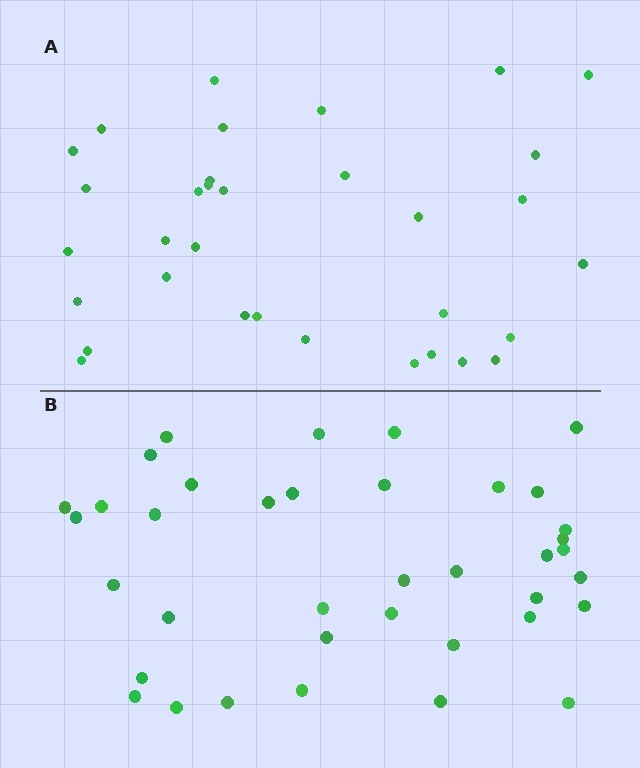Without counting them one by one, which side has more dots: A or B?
Region B (the bottom region) has more dots.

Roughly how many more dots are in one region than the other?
Region B has about 5 more dots than region A.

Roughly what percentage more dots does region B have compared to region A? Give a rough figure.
About 15% more.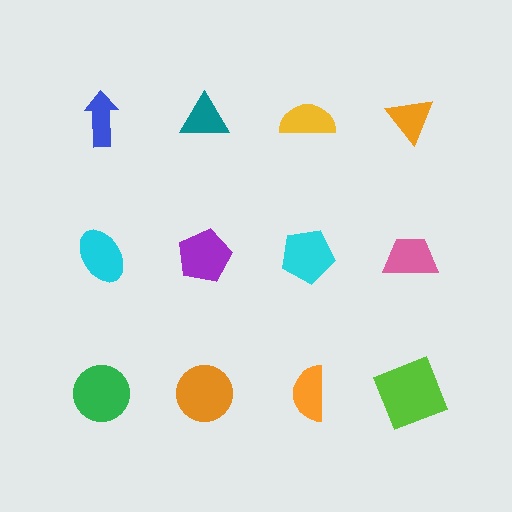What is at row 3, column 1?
A green circle.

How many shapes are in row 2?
4 shapes.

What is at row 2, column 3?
A cyan pentagon.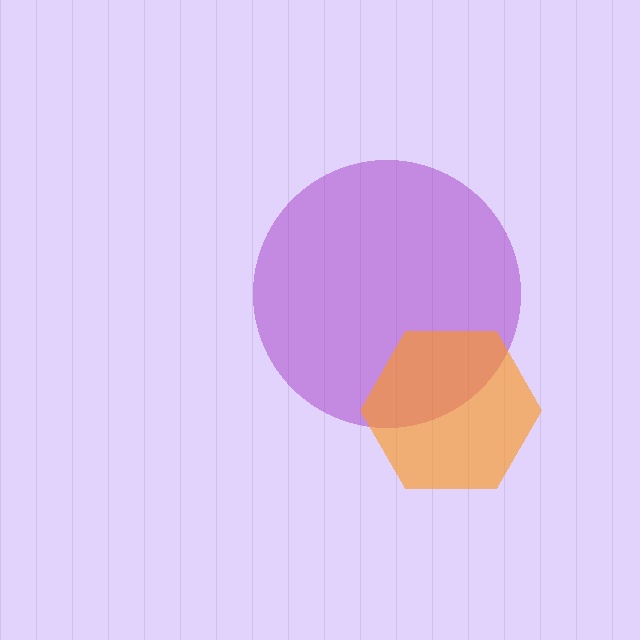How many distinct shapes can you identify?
There are 2 distinct shapes: a purple circle, an orange hexagon.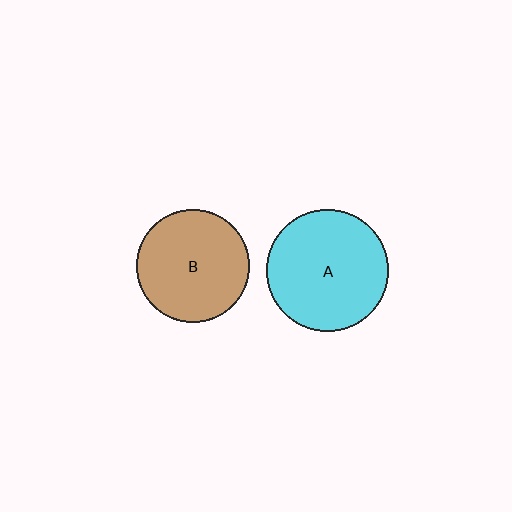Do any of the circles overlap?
No, none of the circles overlap.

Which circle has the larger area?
Circle A (cyan).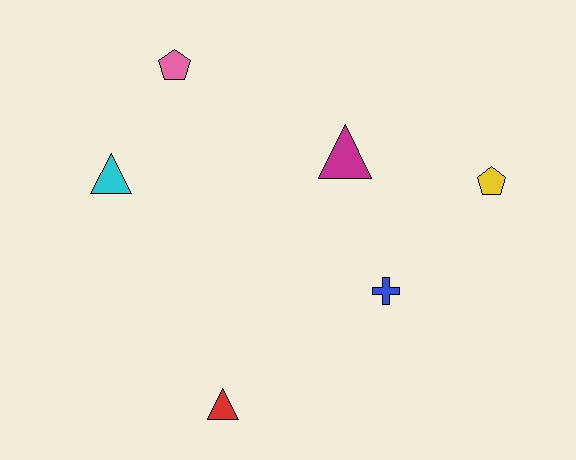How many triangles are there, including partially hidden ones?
There are 3 triangles.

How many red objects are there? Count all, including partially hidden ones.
There is 1 red object.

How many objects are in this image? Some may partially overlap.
There are 6 objects.